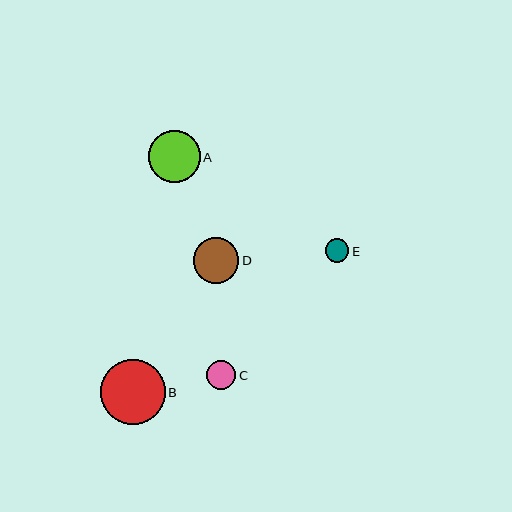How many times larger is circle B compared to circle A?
Circle B is approximately 1.3 times the size of circle A.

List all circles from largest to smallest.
From largest to smallest: B, A, D, C, E.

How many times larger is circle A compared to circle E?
Circle A is approximately 2.2 times the size of circle E.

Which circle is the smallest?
Circle E is the smallest with a size of approximately 23 pixels.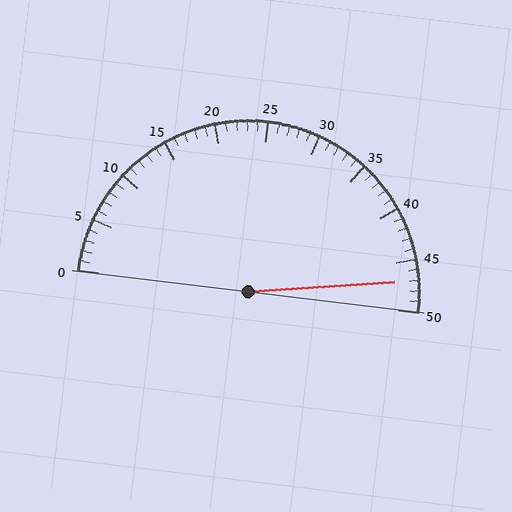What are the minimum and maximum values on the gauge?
The gauge ranges from 0 to 50.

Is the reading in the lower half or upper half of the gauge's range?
The reading is in the upper half of the range (0 to 50).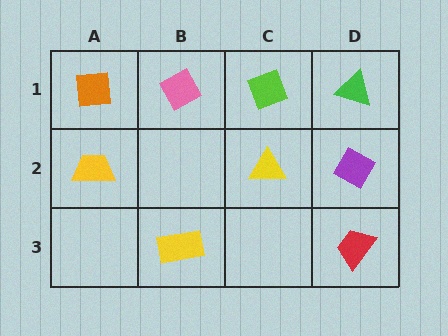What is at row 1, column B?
A pink diamond.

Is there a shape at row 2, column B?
No, that cell is empty.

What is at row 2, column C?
A yellow triangle.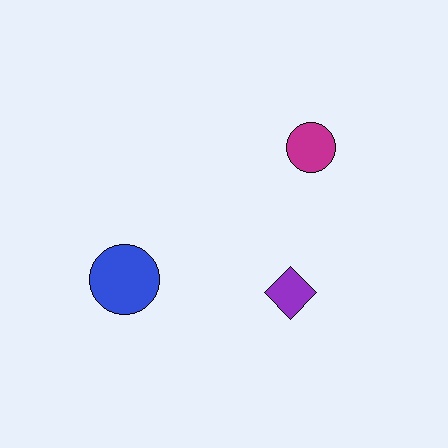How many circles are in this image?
There are 2 circles.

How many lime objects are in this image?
There are no lime objects.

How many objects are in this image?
There are 3 objects.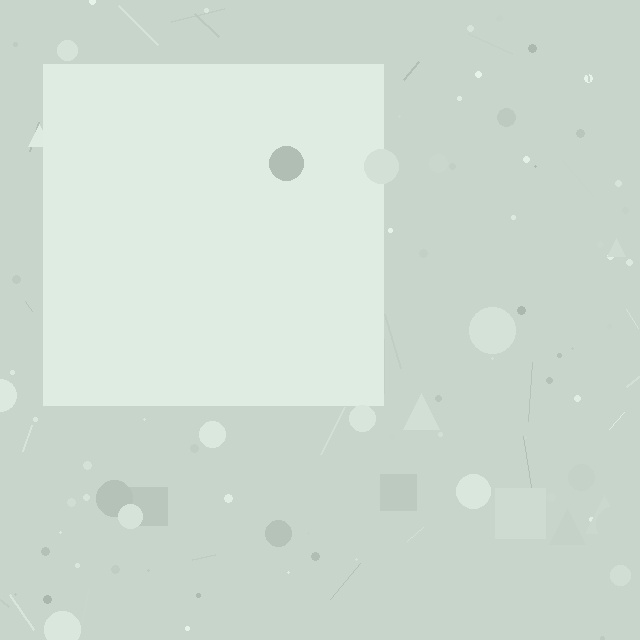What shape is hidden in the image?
A square is hidden in the image.